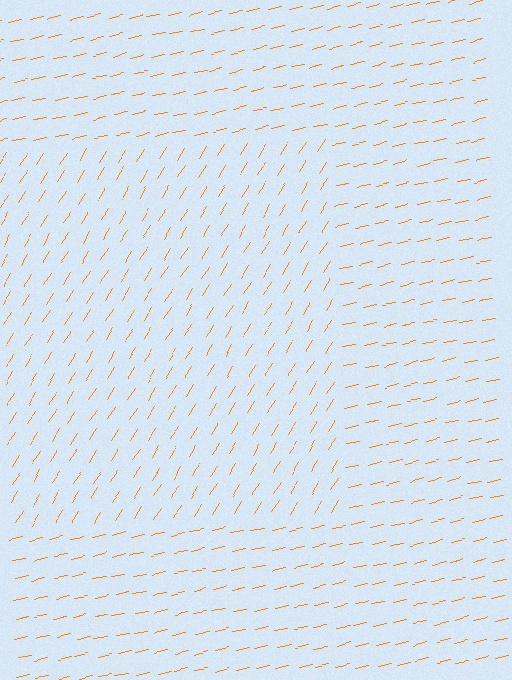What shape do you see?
I see a rectangle.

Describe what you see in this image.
The image is filled with small orange line segments. A rectangle region in the image has lines oriented differently from the surrounding lines, creating a visible texture boundary.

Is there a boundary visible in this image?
Yes, there is a texture boundary formed by a change in line orientation.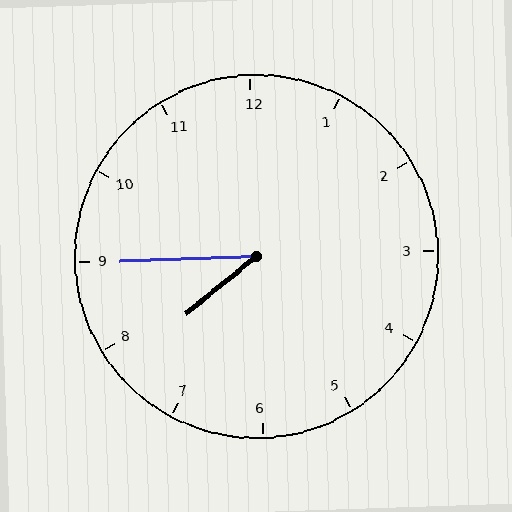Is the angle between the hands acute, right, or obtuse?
It is acute.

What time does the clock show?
7:45.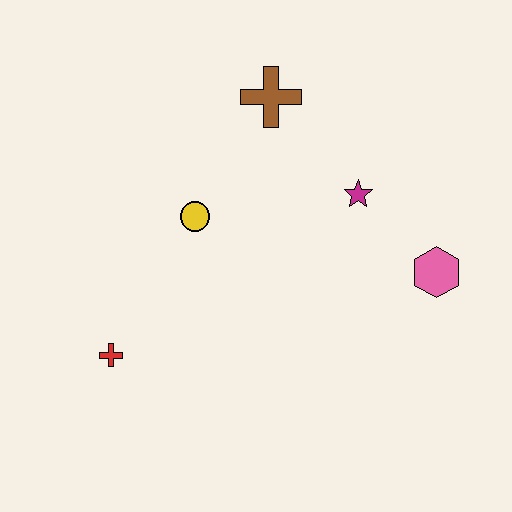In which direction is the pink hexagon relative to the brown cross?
The pink hexagon is below the brown cross.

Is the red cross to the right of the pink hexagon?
No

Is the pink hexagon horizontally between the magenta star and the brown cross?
No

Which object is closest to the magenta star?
The pink hexagon is closest to the magenta star.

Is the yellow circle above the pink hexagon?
Yes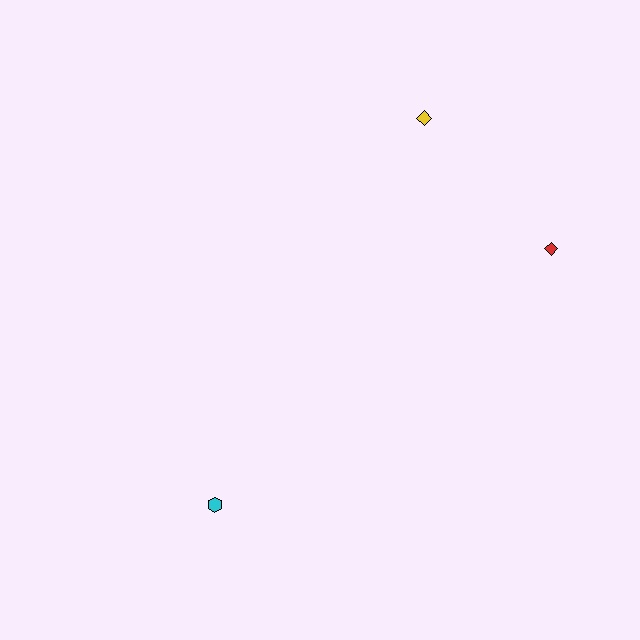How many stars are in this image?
There are no stars.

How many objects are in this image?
There are 3 objects.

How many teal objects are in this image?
There are no teal objects.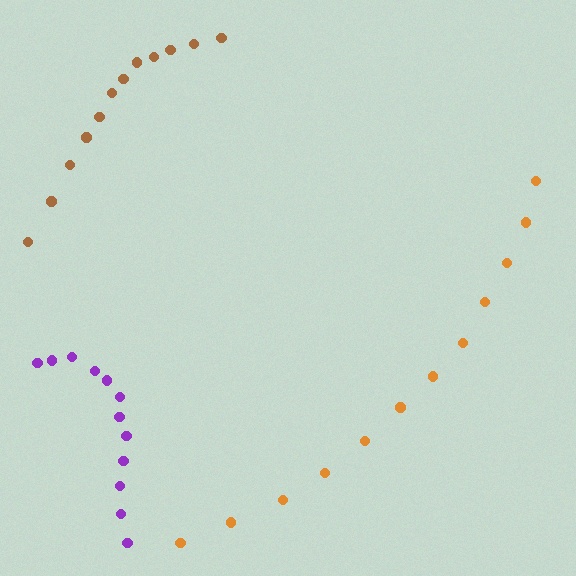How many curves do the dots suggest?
There are 3 distinct paths.